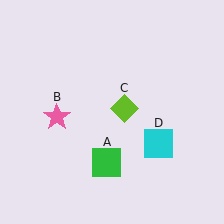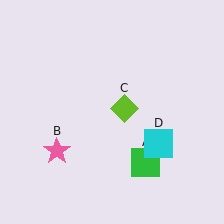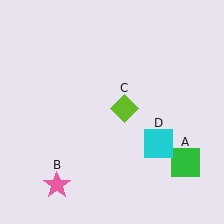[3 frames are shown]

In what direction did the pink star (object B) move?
The pink star (object B) moved down.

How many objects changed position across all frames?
2 objects changed position: green square (object A), pink star (object B).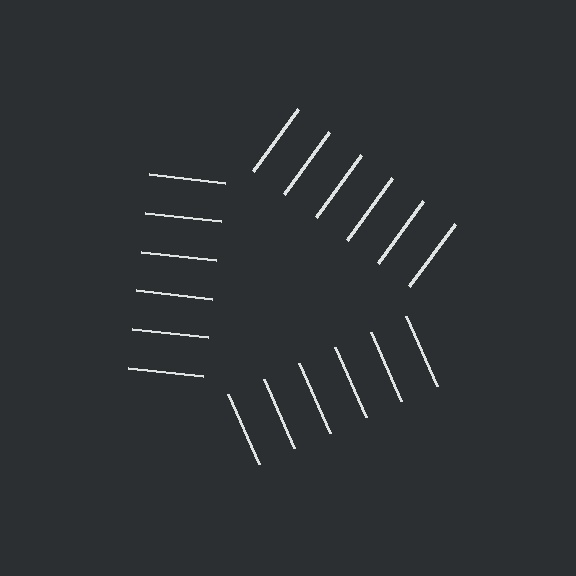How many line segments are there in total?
18 — 6 along each of the 3 edges.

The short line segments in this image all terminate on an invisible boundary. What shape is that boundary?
An illusory triangle — the line segments terminate on its edges but no continuous stroke is drawn.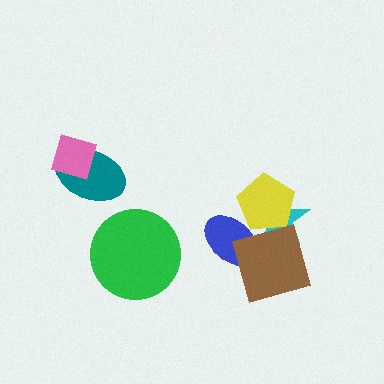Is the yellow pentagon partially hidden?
Yes, it is partially covered by another shape.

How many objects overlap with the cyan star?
3 objects overlap with the cyan star.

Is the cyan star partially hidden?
Yes, it is partially covered by another shape.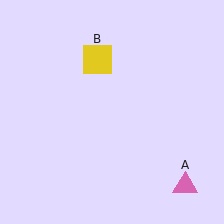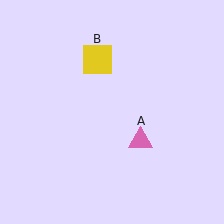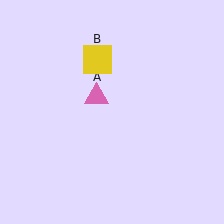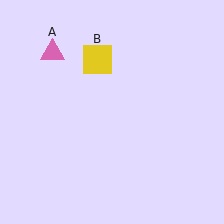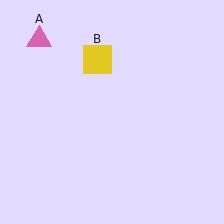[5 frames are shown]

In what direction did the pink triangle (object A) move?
The pink triangle (object A) moved up and to the left.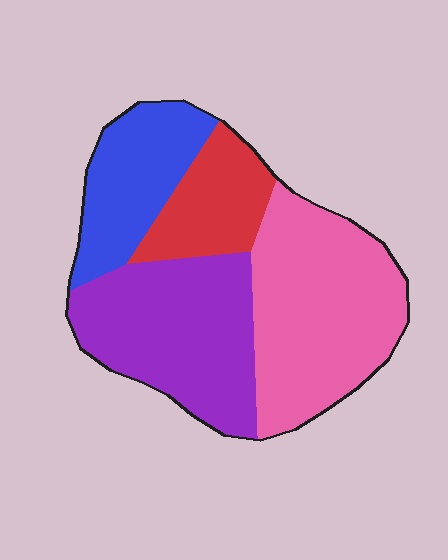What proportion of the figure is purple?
Purple covers around 30% of the figure.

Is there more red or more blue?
Blue.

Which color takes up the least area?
Red, at roughly 15%.